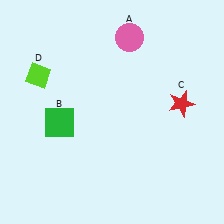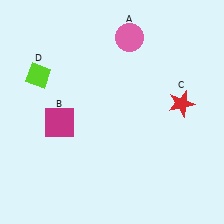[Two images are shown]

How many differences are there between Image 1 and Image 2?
There is 1 difference between the two images.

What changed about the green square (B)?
In Image 1, B is green. In Image 2, it changed to magenta.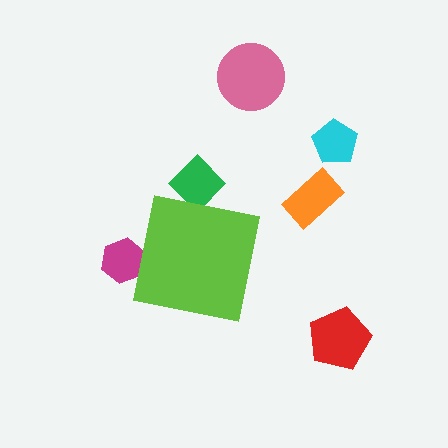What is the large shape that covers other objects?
A lime square.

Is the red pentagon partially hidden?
No, the red pentagon is fully visible.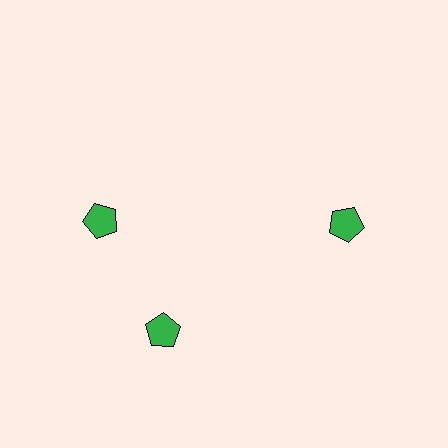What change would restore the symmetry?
The symmetry would be restored by rotating it back into even spacing with its neighbors so that all 3 pentagons sit at equal angles and equal distance from the center.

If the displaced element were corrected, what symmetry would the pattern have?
It would have 3-fold rotational symmetry — the pattern would map onto itself every 120 degrees.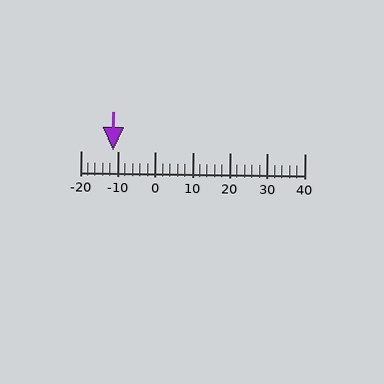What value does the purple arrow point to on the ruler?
The purple arrow points to approximately -11.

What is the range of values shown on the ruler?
The ruler shows values from -20 to 40.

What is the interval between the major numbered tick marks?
The major tick marks are spaced 10 units apart.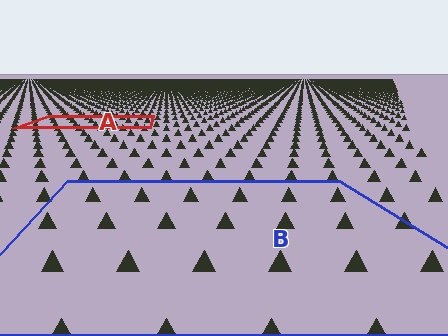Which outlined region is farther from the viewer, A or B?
Region A is farther from the viewer — the texture elements inside it appear smaller and more densely packed.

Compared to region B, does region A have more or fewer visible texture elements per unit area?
Region A has more texture elements per unit area — they are packed more densely because it is farther away.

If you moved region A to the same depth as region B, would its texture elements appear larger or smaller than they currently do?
They would appear larger. At a closer depth, the same texture elements are projected at a bigger on-screen size.